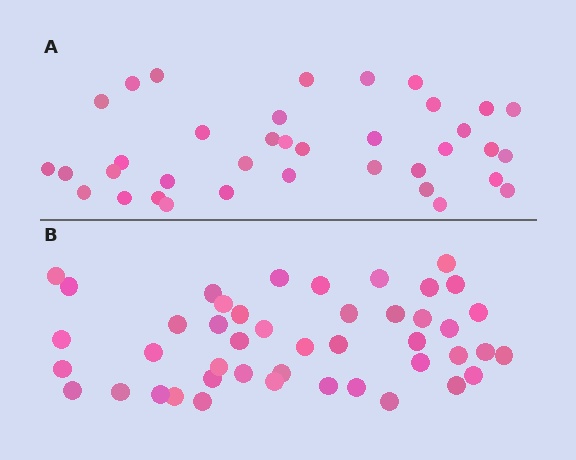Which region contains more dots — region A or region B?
Region B (the bottom region) has more dots.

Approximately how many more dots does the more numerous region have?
Region B has roughly 8 or so more dots than region A.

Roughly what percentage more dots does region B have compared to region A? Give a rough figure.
About 20% more.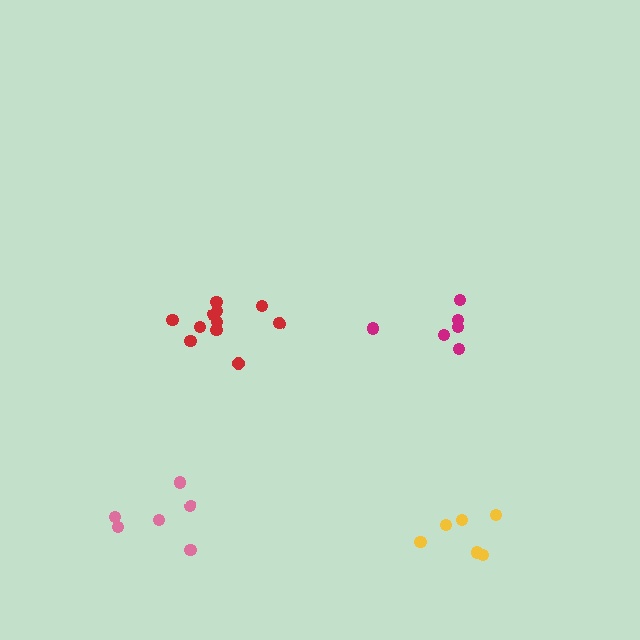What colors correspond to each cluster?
The clusters are colored: magenta, yellow, pink, red.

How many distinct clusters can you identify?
There are 4 distinct clusters.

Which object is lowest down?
The yellow cluster is bottommost.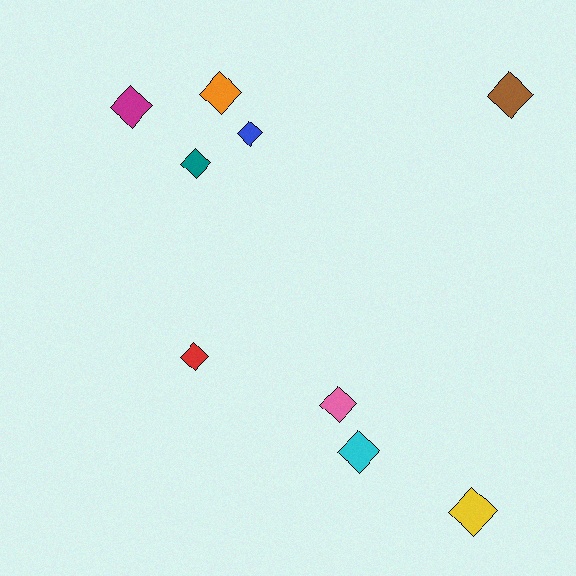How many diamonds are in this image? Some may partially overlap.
There are 9 diamonds.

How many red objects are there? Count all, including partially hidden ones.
There is 1 red object.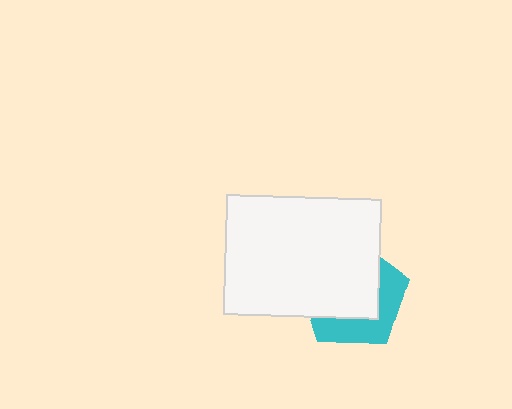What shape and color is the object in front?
The object in front is a white rectangle.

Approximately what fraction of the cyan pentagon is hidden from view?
Roughly 61% of the cyan pentagon is hidden behind the white rectangle.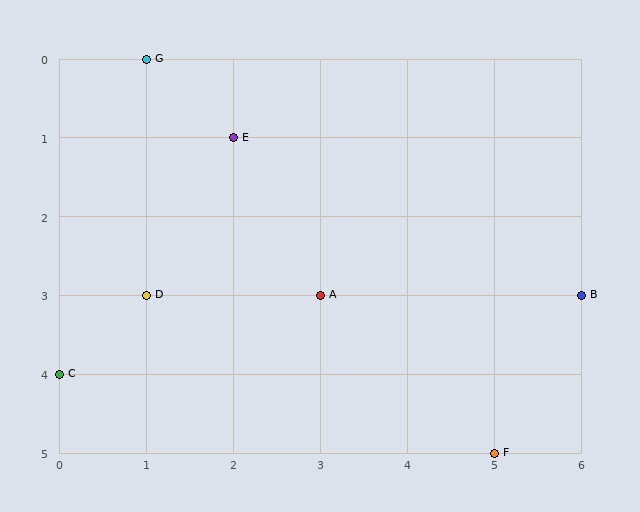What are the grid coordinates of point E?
Point E is at grid coordinates (2, 1).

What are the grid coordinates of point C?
Point C is at grid coordinates (0, 4).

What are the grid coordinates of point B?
Point B is at grid coordinates (6, 3).